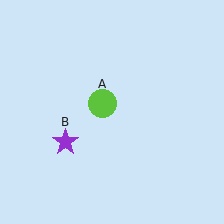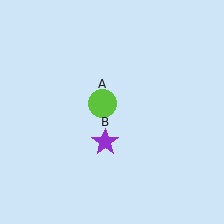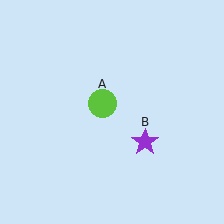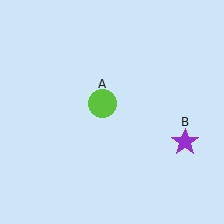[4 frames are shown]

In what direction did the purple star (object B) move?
The purple star (object B) moved right.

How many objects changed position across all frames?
1 object changed position: purple star (object B).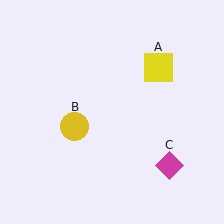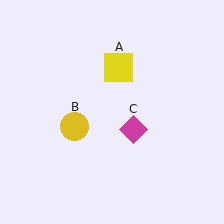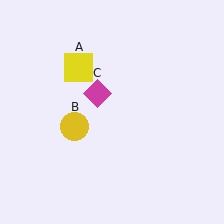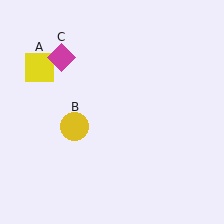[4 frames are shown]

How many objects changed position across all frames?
2 objects changed position: yellow square (object A), magenta diamond (object C).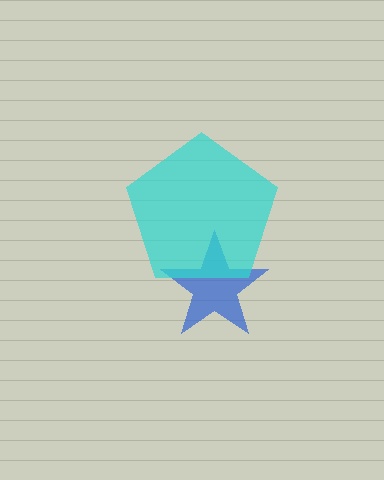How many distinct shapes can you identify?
There are 2 distinct shapes: a blue star, a cyan pentagon.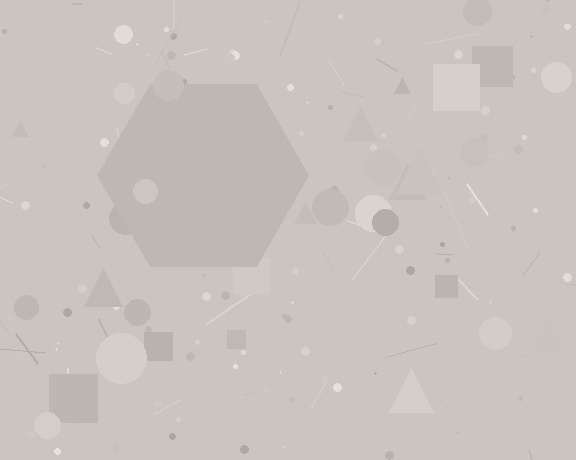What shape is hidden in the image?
A hexagon is hidden in the image.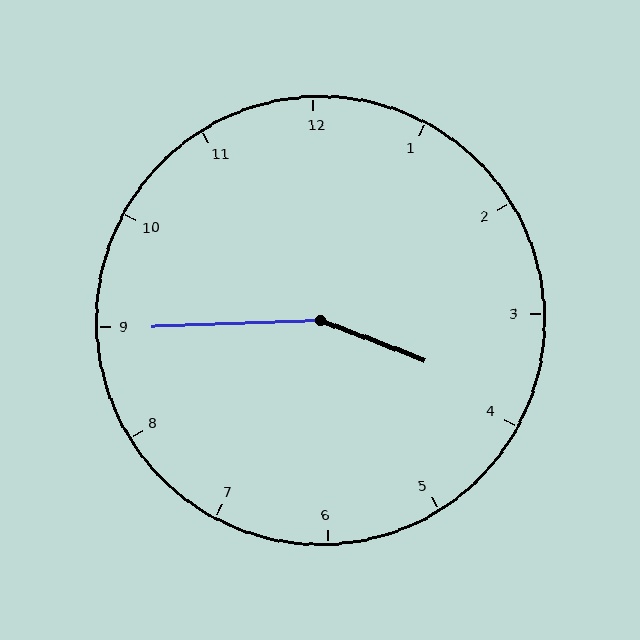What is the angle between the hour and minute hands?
Approximately 158 degrees.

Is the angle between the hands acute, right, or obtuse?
It is obtuse.